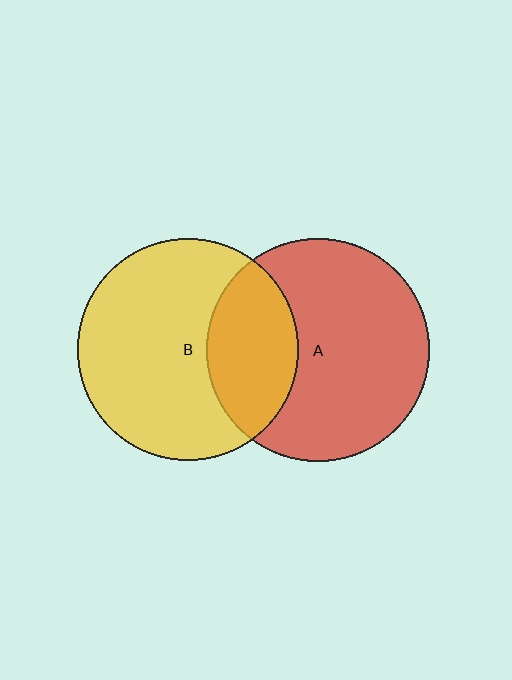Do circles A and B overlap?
Yes.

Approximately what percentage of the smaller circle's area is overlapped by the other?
Approximately 30%.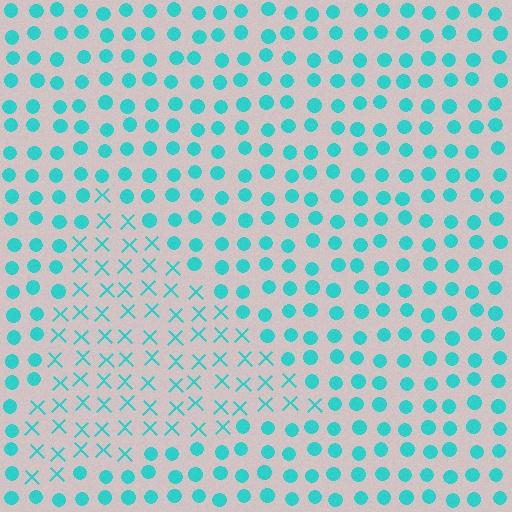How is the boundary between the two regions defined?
The boundary is defined by a change in element shape: X marks inside vs. circles outside. All elements share the same color and spacing.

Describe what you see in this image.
The image is filled with small cyan elements arranged in a uniform grid. A triangle-shaped region contains X marks, while the surrounding area contains circles. The boundary is defined purely by the change in element shape.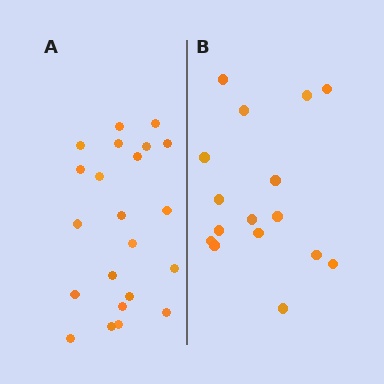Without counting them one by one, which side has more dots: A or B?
Region A (the left region) has more dots.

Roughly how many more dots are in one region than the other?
Region A has about 6 more dots than region B.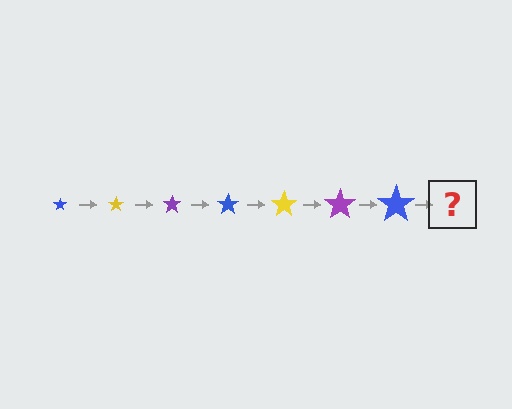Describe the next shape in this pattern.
It should be a yellow star, larger than the previous one.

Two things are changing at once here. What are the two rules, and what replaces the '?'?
The two rules are that the star grows larger each step and the color cycles through blue, yellow, and purple. The '?' should be a yellow star, larger than the previous one.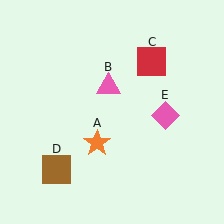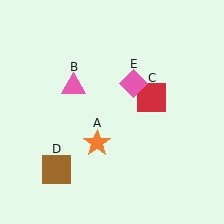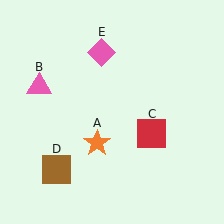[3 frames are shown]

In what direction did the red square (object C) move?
The red square (object C) moved down.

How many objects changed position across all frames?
3 objects changed position: pink triangle (object B), red square (object C), pink diamond (object E).